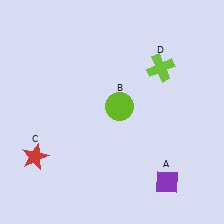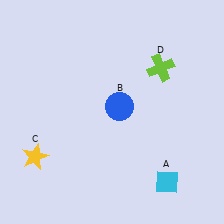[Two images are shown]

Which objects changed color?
A changed from purple to cyan. B changed from lime to blue. C changed from red to yellow.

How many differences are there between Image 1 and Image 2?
There are 3 differences between the two images.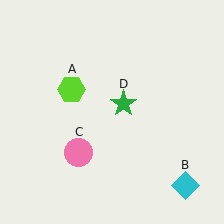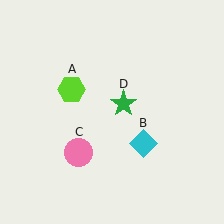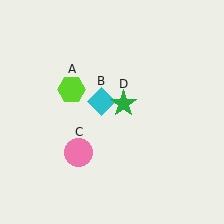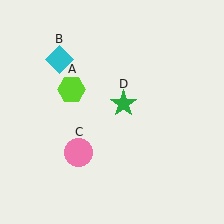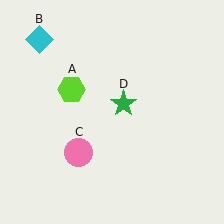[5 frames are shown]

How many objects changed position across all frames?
1 object changed position: cyan diamond (object B).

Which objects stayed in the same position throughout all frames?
Lime hexagon (object A) and pink circle (object C) and green star (object D) remained stationary.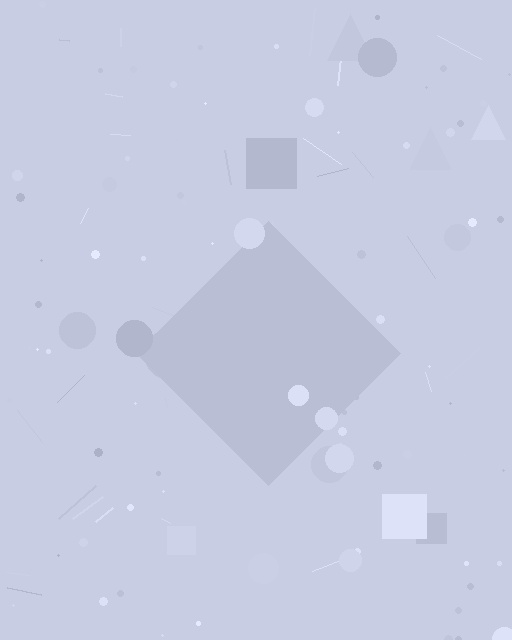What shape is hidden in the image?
A diamond is hidden in the image.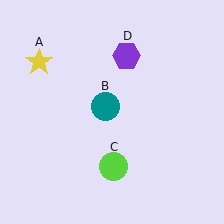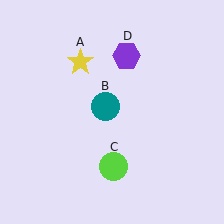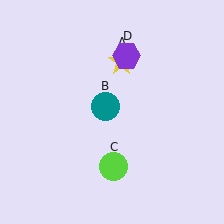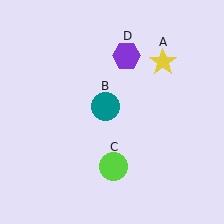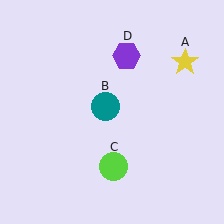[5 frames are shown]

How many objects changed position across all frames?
1 object changed position: yellow star (object A).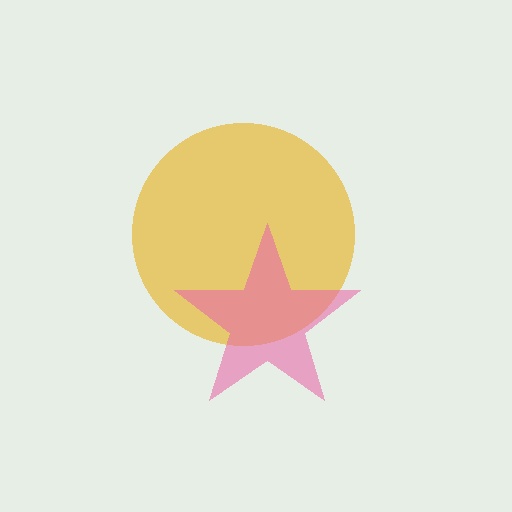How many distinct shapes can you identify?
There are 2 distinct shapes: a yellow circle, a pink star.